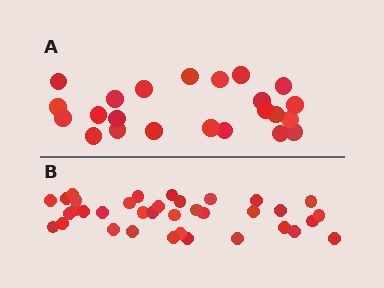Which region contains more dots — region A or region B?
Region B (the bottom region) has more dots.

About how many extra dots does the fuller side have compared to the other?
Region B has approximately 15 more dots than region A.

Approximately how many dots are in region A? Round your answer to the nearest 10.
About 20 dots. (The exact count is 23, which rounds to 20.)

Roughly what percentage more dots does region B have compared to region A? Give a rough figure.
About 55% more.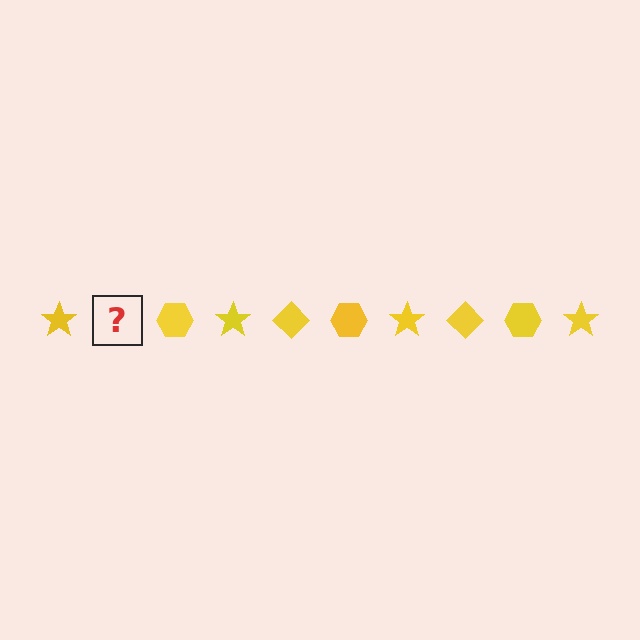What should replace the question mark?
The question mark should be replaced with a yellow diamond.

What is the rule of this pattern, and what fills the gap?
The rule is that the pattern cycles through star, diamond, hexagon shapes in yellow. The gap should be filled with a yellow diamond.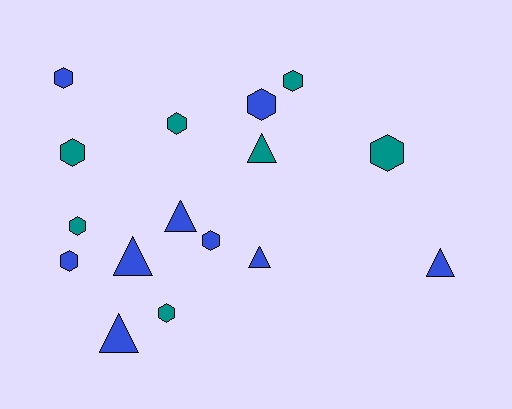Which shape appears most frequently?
Hexagon, with 10 objects.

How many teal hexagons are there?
There are 6 teal hexagons.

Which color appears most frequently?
Blue, with 9 objects.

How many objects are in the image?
There are 16 objects.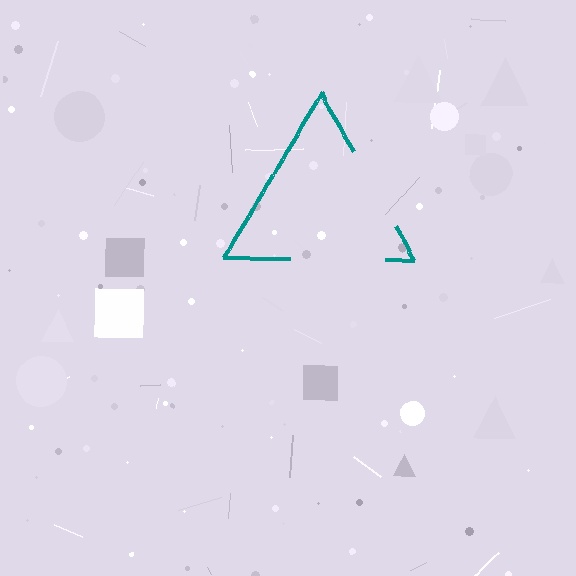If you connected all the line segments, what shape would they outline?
They would outline a triangle.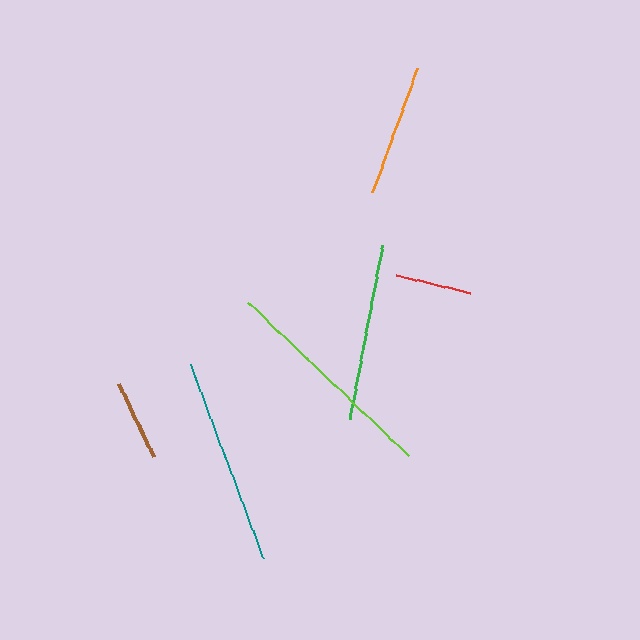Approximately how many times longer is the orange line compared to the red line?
The orange line is approximately 1.7 times the length of the red line.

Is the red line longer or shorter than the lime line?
The lime line is longer than the red line.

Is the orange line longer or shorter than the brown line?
The orange line is longer than the brown line.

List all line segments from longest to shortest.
From longest to shortest: lime, teal, green, orange, brown, red.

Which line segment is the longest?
The lime line is the longest at approximately 222 pixels.